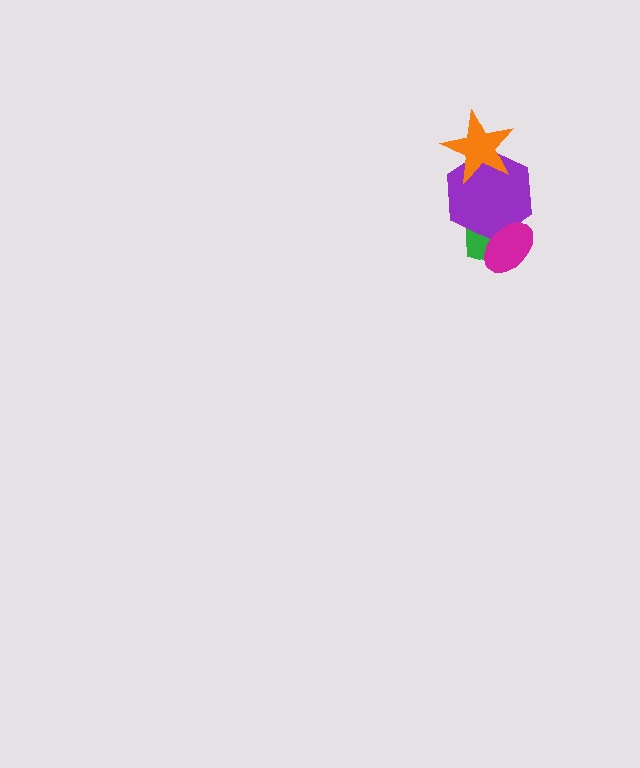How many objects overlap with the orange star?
1 object overlaps with the orange star.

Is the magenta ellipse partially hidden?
No, no other shape covers it.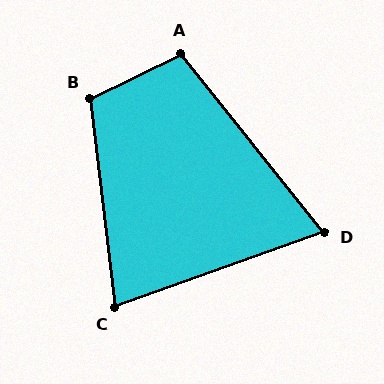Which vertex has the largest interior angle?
B, at approximately 109 degrees.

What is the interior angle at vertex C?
Approximately 77 degrees (acute).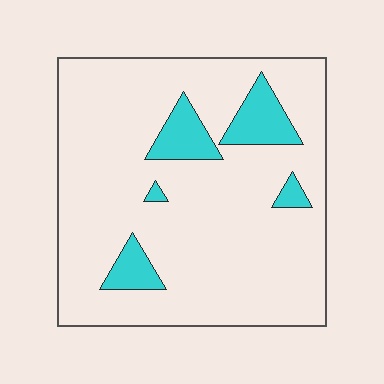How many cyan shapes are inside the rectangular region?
5.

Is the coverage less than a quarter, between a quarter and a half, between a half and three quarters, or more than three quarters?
Less than a quarter.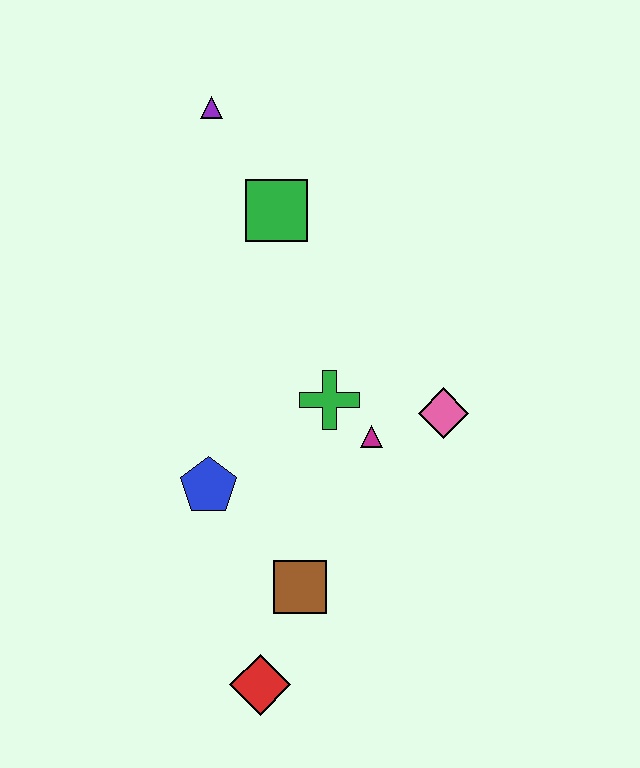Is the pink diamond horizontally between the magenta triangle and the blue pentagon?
No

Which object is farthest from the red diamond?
The purple triangle is farthest from the red diamond.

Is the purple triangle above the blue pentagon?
Yes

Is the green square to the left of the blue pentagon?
No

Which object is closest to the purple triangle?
The green square is closest to the purple triangle.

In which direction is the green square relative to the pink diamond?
The green square is above the pink diamond.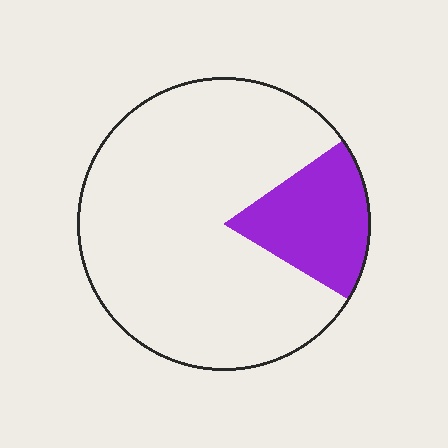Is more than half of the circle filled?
No.